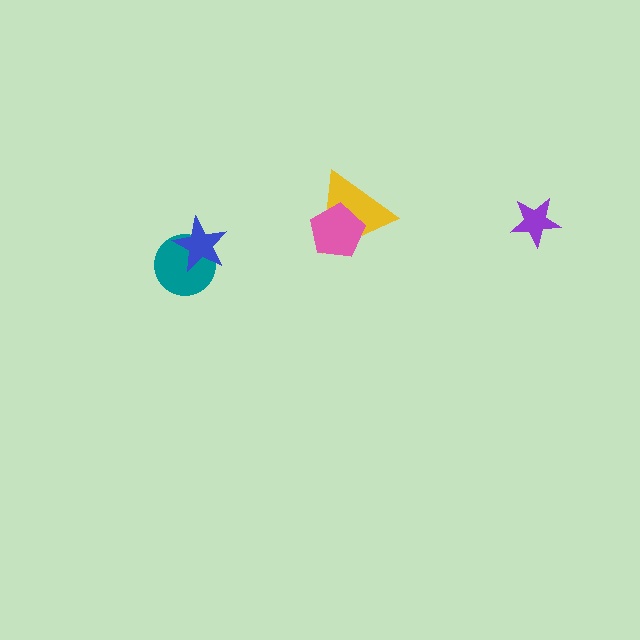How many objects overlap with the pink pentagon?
1 object overlaps with the pink pentagon.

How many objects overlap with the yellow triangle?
1 object overlaps with the yellow triangle.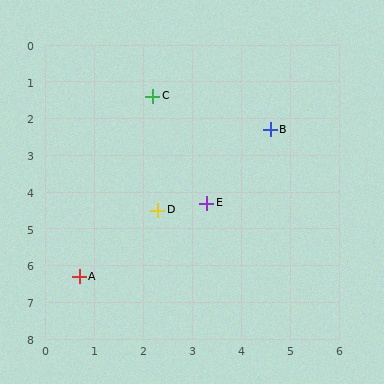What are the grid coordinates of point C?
Point C is at approximately (2.2, 1.4).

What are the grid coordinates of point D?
Point D is at approximately (2.3, 4.5).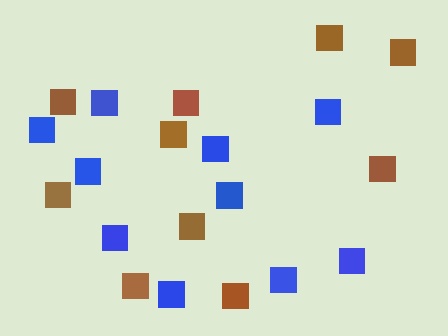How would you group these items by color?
There are 2 groups: one group of brown squares (10) and one group of blue squares (10).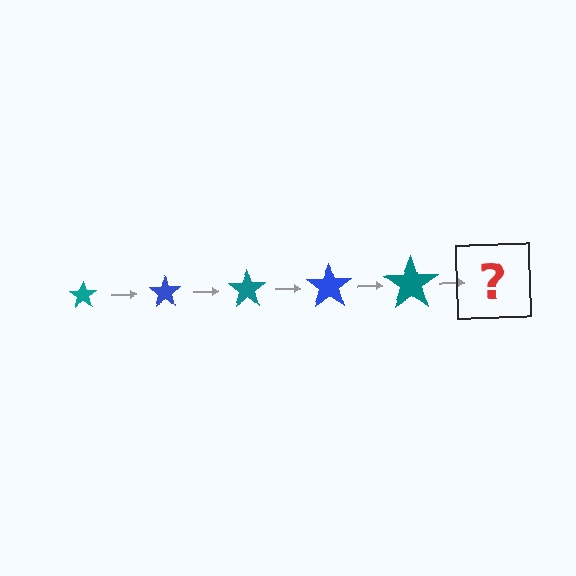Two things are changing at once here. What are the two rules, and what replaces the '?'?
The two rules are that the star grows larger each step and the color cycles through teal and blue. The '?' should be a blue star, larger than the previous one.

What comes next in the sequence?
The next element should be a blue star, larger than the previous one.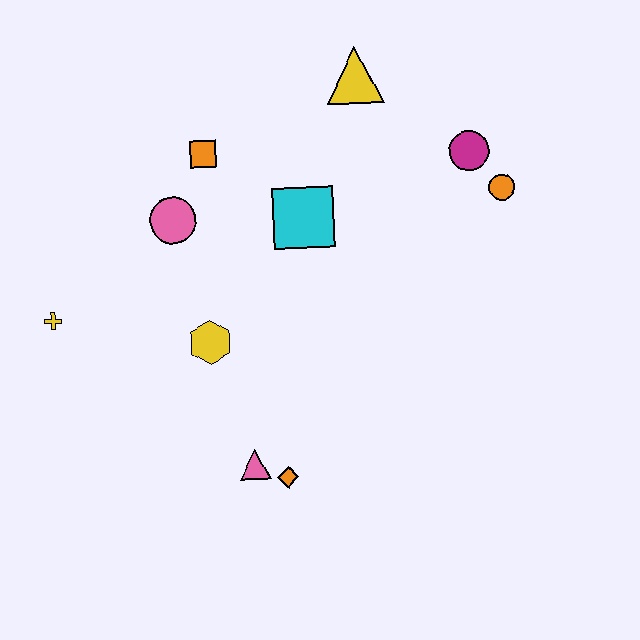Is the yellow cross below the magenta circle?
Yes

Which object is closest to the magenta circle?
The orange circle is closest to the magenta circle.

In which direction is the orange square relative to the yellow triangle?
The orange square is to the left of the yellow triangle.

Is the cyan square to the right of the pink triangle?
Yes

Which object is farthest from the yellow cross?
The orange circle is farthest from the yellow cross.